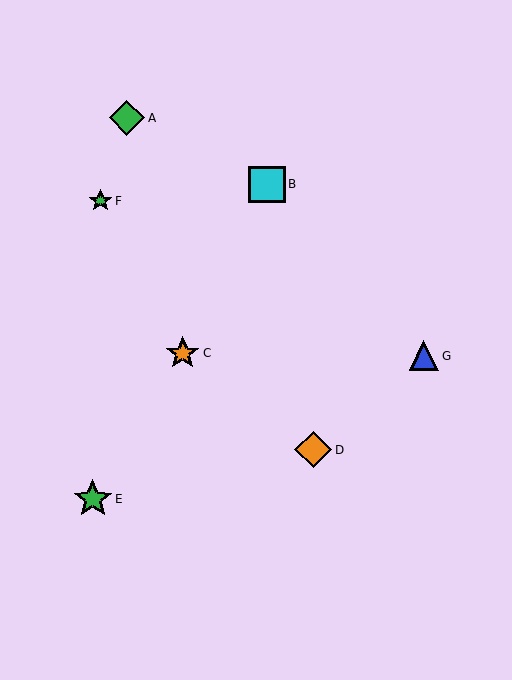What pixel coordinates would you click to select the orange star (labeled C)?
Click at (183, 353) to select the orange star C.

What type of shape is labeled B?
Shape B is a cyan square.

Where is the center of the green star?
The center of the green star is at (101, 201).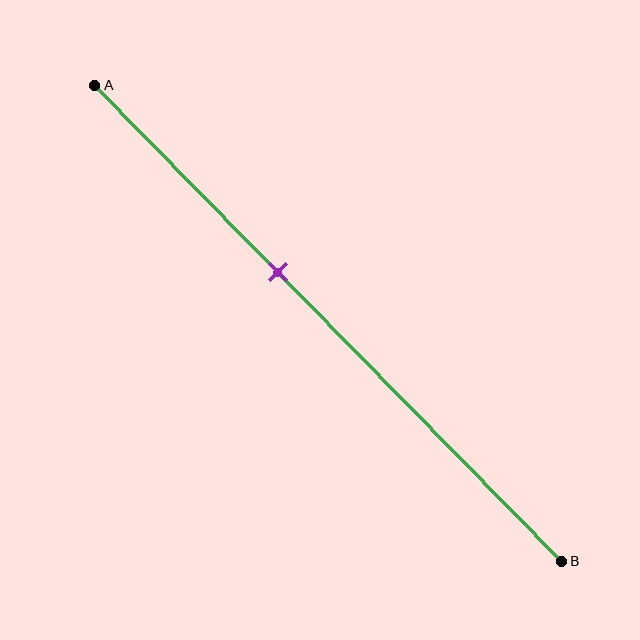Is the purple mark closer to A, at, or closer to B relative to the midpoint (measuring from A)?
The purple mark is closer to point A than the midpoint of segment AB.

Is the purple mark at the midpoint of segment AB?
No, the mark is at about 40% from A, not at the 50% midpoint.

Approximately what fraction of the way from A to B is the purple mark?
The purple mark is approximately 40% of the way from A to B.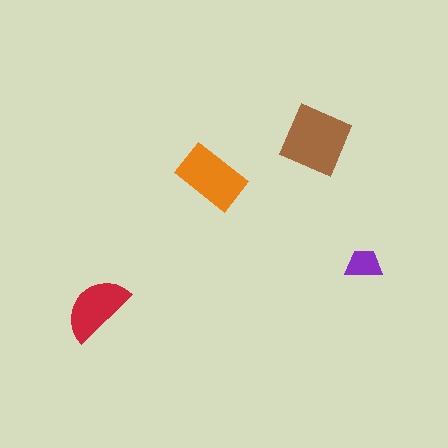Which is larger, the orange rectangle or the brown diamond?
The brown diamond.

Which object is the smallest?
The purple trapezoid.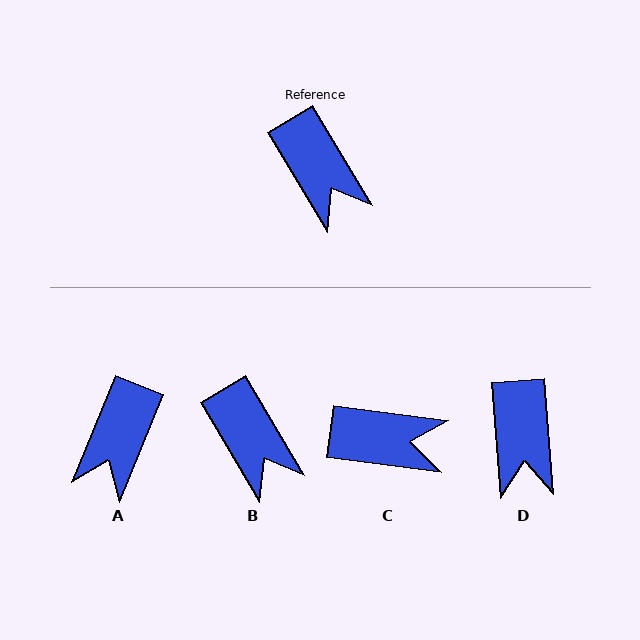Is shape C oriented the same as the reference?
No, it is off by about 52 degrees.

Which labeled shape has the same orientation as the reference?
B.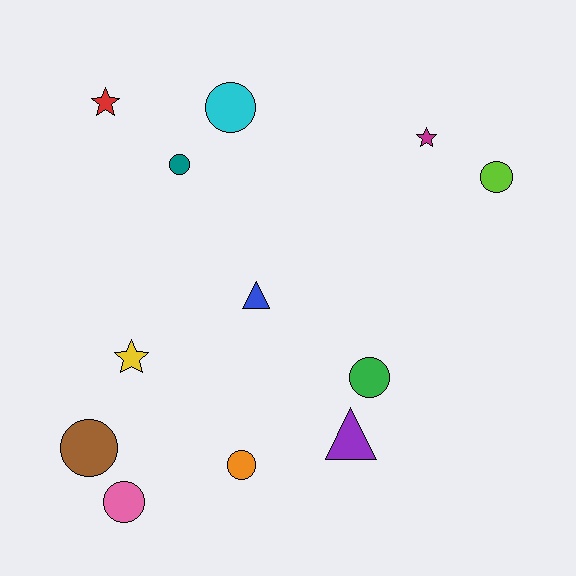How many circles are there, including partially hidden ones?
There are 7 circles.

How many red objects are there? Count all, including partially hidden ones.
There is 1 red object.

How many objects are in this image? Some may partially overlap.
There are 12 objects.